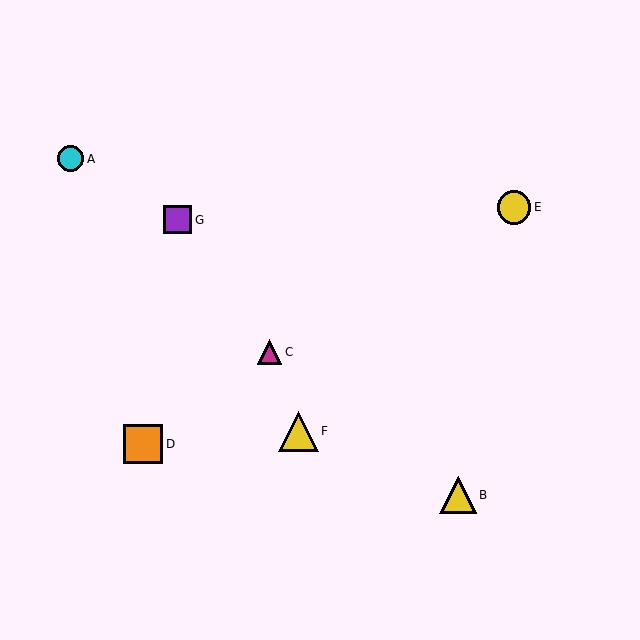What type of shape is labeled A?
Shape A is a cyan circle.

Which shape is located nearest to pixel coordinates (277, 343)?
The magenta triangle (labeled C) at (270, 352) is nearest to that location.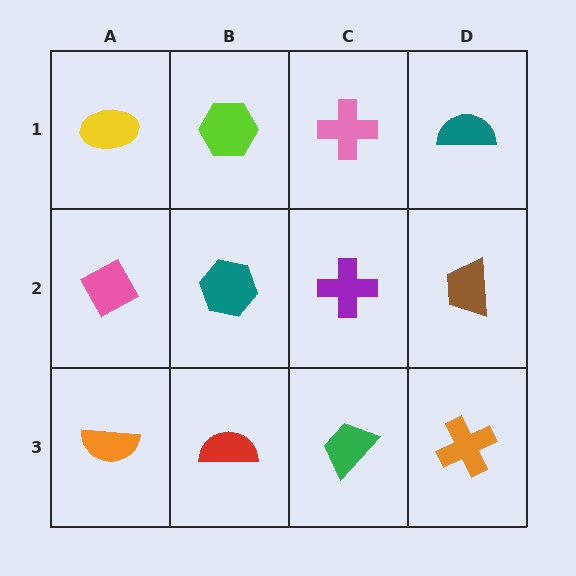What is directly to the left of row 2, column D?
A purple cross.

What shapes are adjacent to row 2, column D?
A teal semicircle (row 1, column D), an orange cross (row 3, column D), a purple cross (row 2, column C).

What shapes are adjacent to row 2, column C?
A pink cross (row 1, column C), a green trapezoid (row 3, column C), a teal hexagon (row 2, column B), a brown trapezoid (row 2, column D).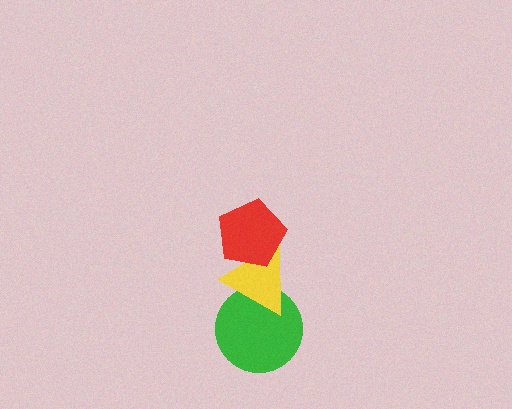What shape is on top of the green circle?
The yellow triangle is on top of the green circle.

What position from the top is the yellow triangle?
The yellow triangle is 2nd from the top.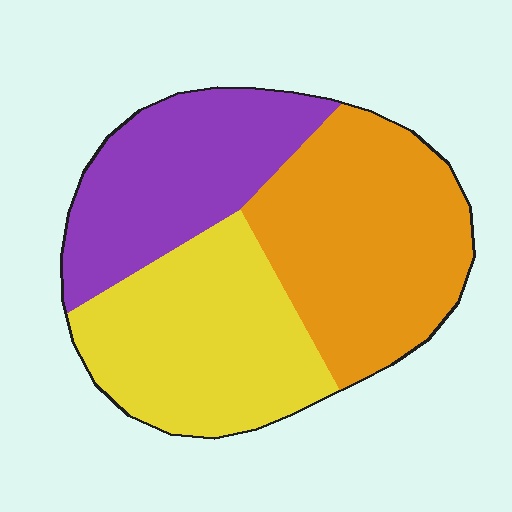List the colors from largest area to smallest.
From largest to smallest: orange, yellow, purple.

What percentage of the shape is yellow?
Yellow covers around 35% of the shape.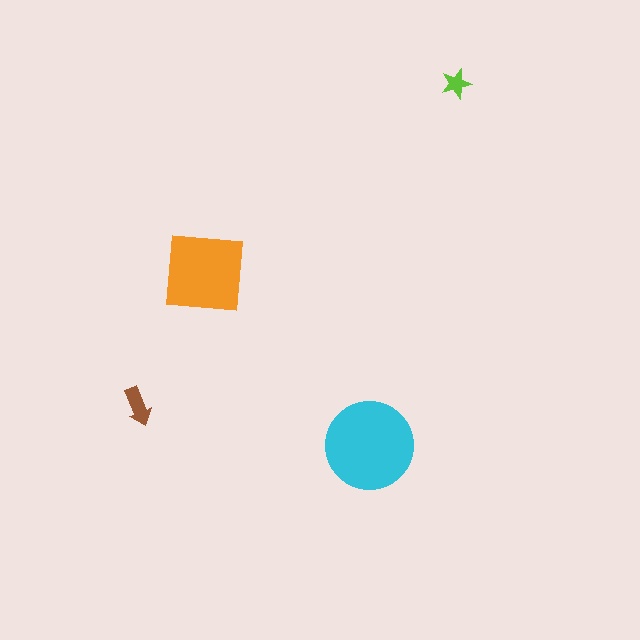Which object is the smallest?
The lime star.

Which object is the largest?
The cyan circle.